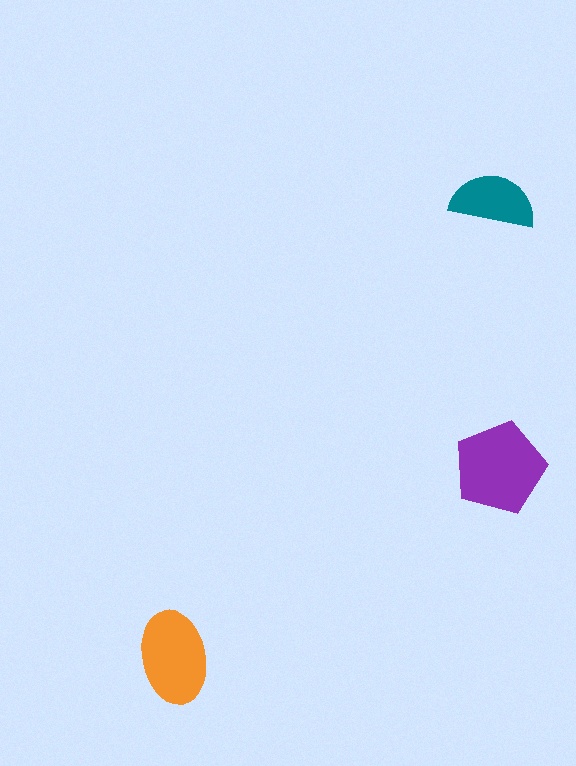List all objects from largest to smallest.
The purple pentagon, the orange ellipse, the teal semicircle.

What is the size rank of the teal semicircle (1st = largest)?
3rd.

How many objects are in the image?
There are 3 objects in the image.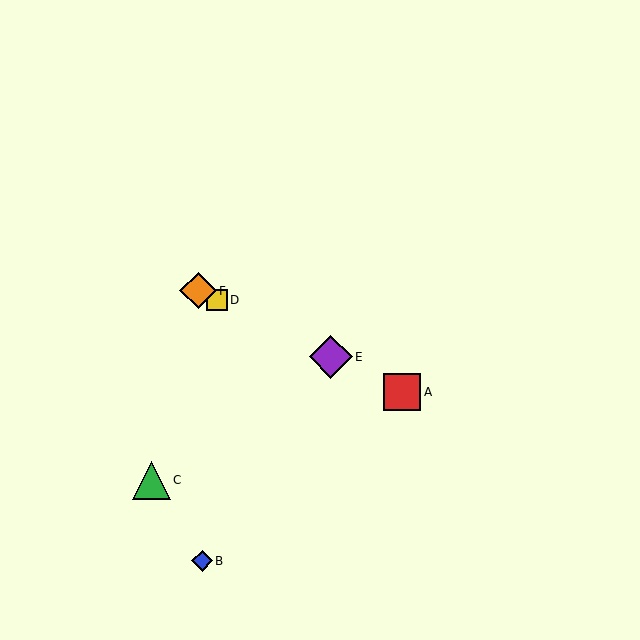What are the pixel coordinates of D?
Object D is at (217, 300).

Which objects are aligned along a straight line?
Objects A, D, E, F are aligned along a straight line.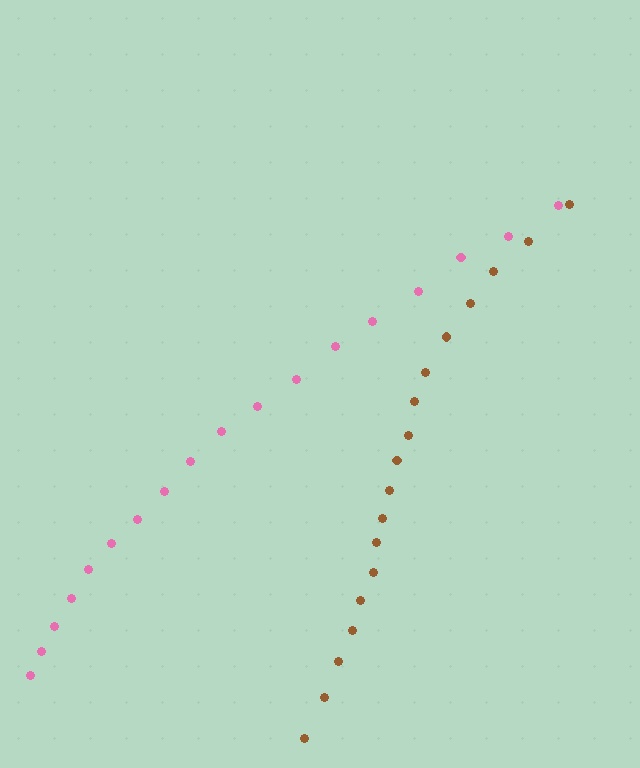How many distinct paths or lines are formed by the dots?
There are 2 distinct paths.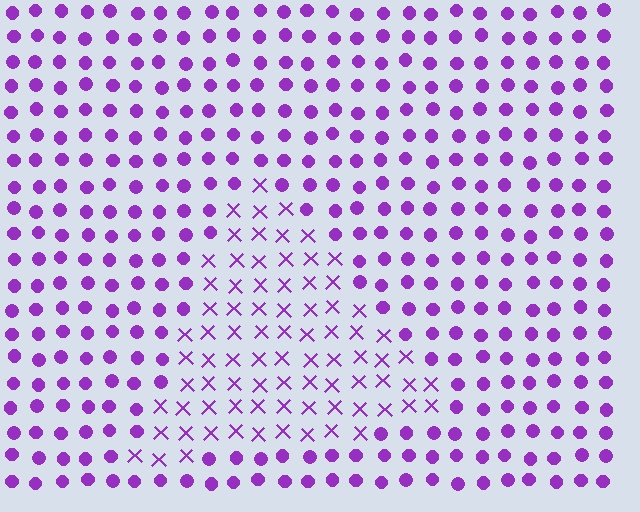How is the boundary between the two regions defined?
The boundary is defined by a change in element shape: X marks inside vs. circles outside. All elements share the same color and spacing.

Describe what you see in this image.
The image is filled with small purple elements arranged in a uniform grid. A triangle-shaped region contains X marks, while the surrounding area contains circles. The boundary is defined purely by the change in element shape.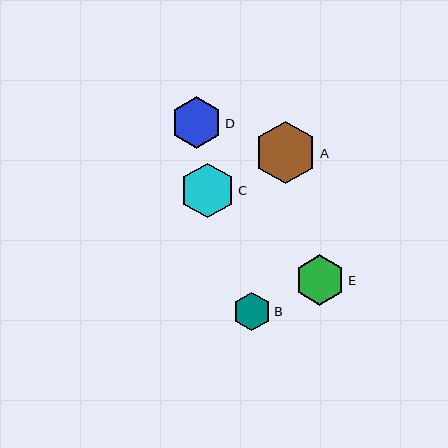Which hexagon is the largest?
Hexagon A is the largest with a size of approximately 63 pixels.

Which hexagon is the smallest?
Hexagon B is the smallest with a size of approximately 39 pixels.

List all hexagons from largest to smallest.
From largest to smallest: A, C, D, E, B.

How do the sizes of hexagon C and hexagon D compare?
Hexagon C and hexagon D are approximately the same size.